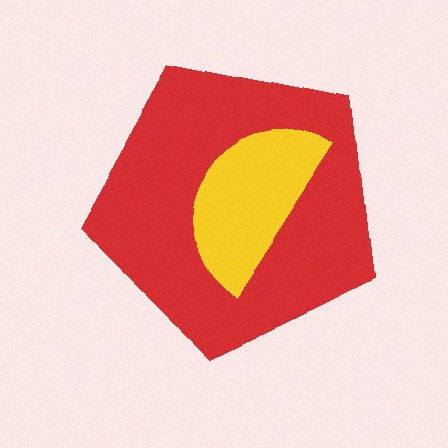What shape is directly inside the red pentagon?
The yellow semicircle.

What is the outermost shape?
The red pentagon.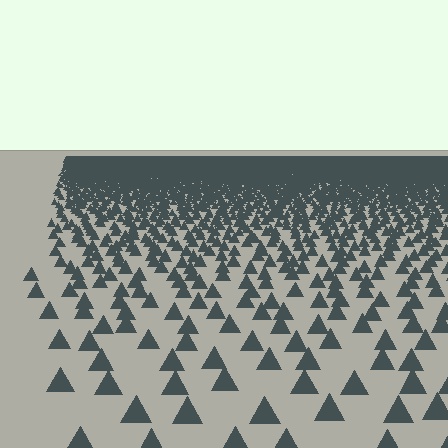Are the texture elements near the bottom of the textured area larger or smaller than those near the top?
Larger. Near the bottom, elements are closer to the viewer and appear at a bigger on-screen size.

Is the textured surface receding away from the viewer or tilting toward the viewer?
The surface is receding away from the viewer. Texture elements get smaller and denser toward the top.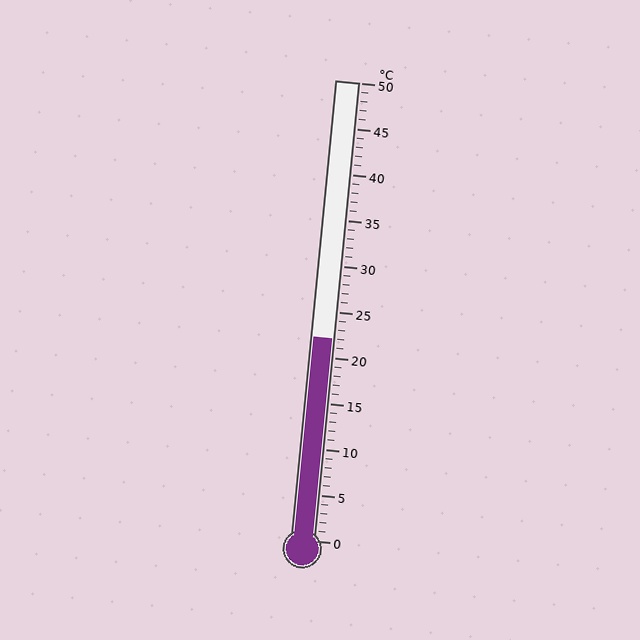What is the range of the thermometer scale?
The thermometer scale ranges from 0°C to 50°C.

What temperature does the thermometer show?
The thermometer shows approximately 22°C.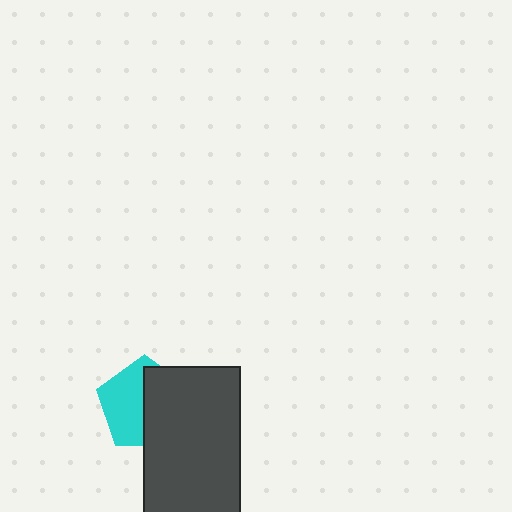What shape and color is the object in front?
The object in front is a dark gray rectangle.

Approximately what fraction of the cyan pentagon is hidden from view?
Roughly 50% of the cyan pentagon is hidden behind the dark gray rectangle.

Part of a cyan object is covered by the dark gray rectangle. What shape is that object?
It is a pentagon.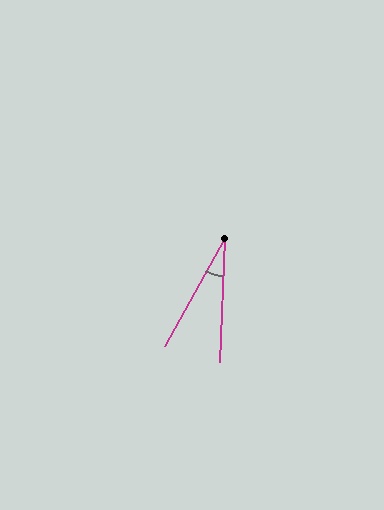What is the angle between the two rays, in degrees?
Approximately 27 degrees.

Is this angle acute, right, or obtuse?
It is acute.